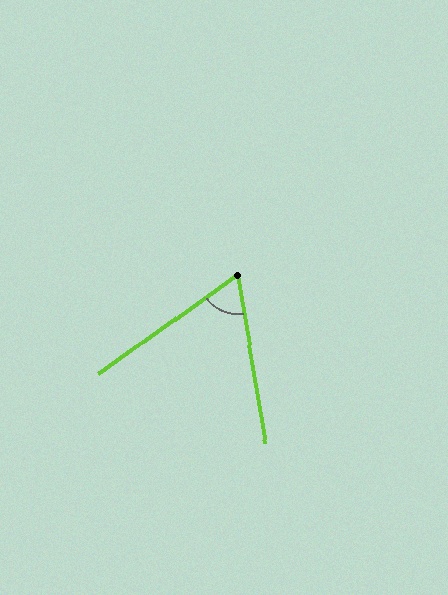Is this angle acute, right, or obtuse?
It is acute.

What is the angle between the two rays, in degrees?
Approximately 64 degrees.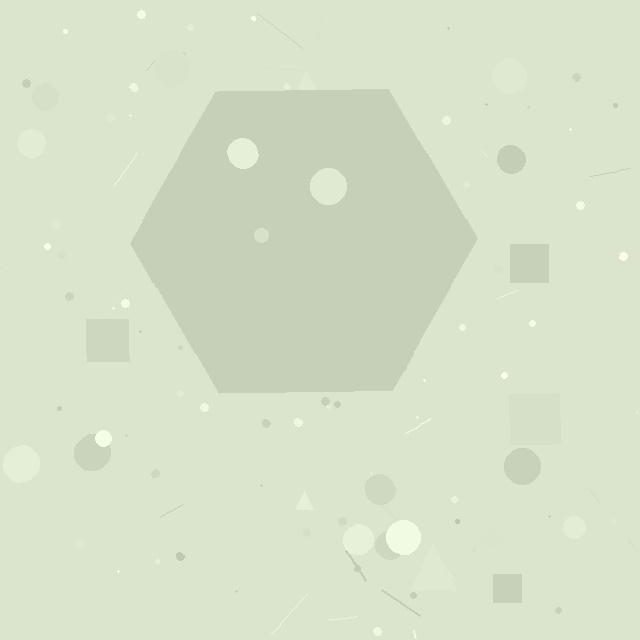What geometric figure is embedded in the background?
A hexagon is embedded in the background.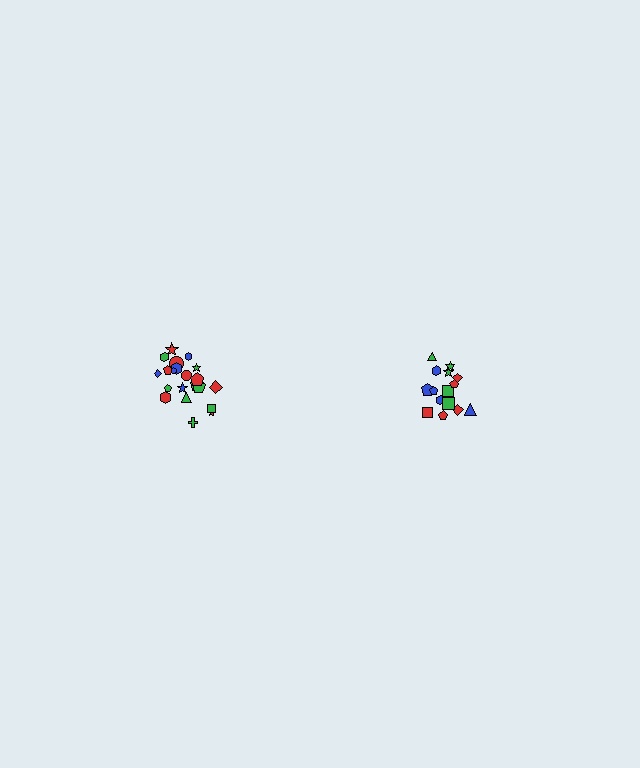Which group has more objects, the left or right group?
The left group.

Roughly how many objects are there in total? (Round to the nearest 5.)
Roughly 35 objects in total.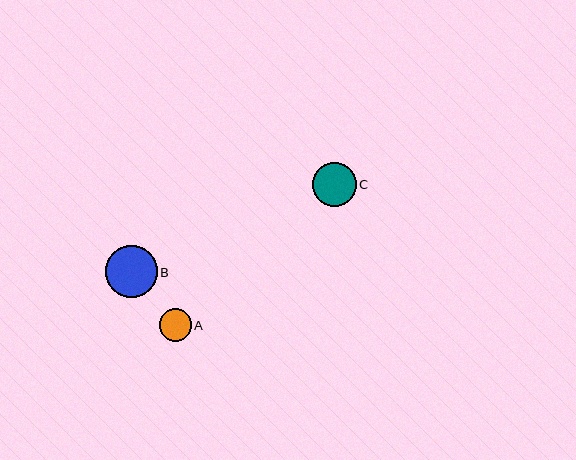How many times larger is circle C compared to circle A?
Circle C is approximately 1.3 times the size of circle A.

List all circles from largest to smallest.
From largest to smallest: B, C, A.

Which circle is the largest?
Circle B is the largest with a size of approximately 51 pixels.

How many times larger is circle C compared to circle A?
Circle C is approximately 1.3 times the size of circle A.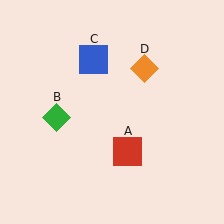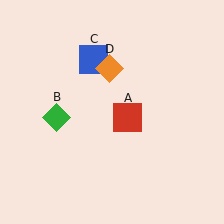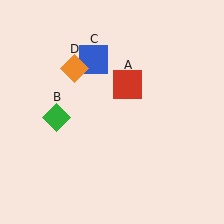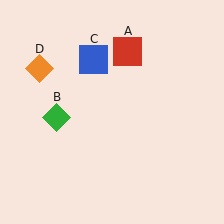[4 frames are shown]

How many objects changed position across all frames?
2 objects changed position: red square (object A), orange diamond (object D).